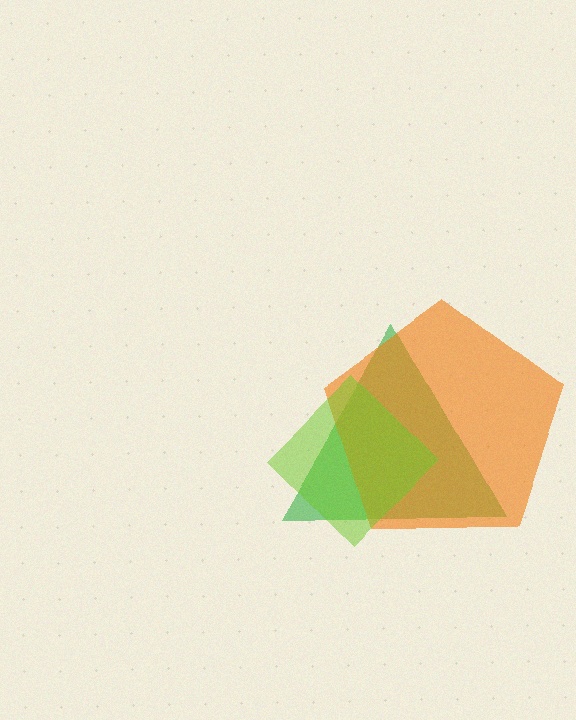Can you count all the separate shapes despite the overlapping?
Yes, there are 3 separate shapes.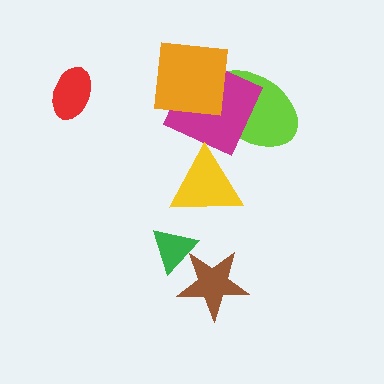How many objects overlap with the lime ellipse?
2 objects overlap with the lime ellipse.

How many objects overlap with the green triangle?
1 object overlaps with the green triangle.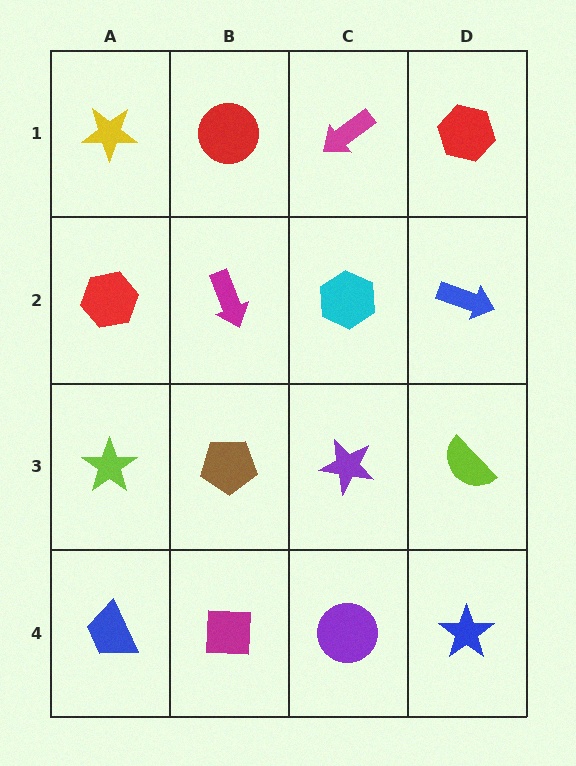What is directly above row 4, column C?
A purple star.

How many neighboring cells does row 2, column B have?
4.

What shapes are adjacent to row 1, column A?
A red hexagon (row 2, column A), a red circle (row 1, column B).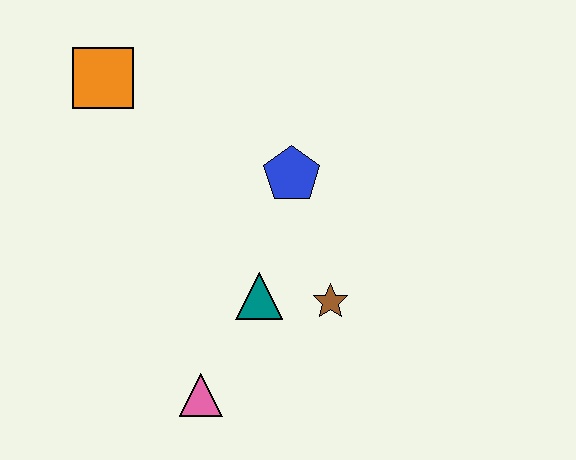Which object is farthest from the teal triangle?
The orange square is farthest from the teal triangle.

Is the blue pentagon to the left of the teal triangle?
No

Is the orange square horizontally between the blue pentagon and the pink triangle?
No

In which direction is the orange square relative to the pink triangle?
The orange square is above the pink triangle.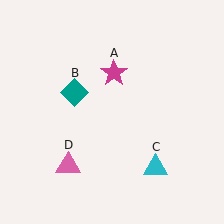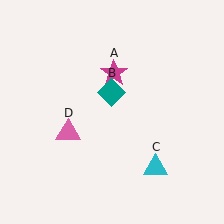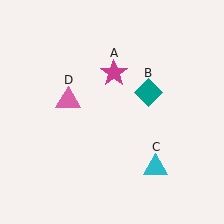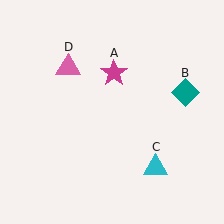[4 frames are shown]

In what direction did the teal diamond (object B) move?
The teal diamond (object B) moved right.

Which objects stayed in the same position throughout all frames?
Magenta star (object A) and cyan triangle (object C) remained stationary.